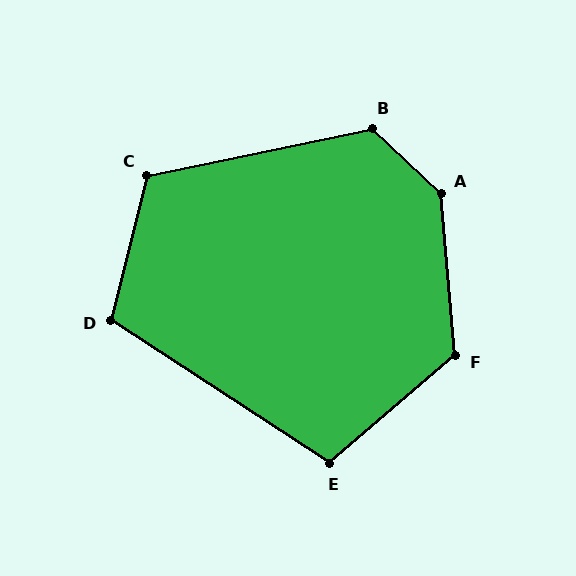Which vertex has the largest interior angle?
A, at approximately 138 degrees.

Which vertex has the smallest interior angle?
E, at approximately 106 degrees.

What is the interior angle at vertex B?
Approximately 125 degrees (obtuse).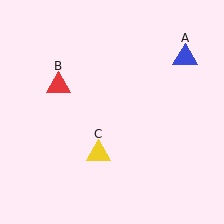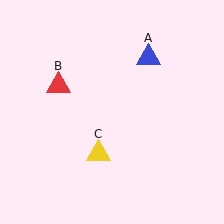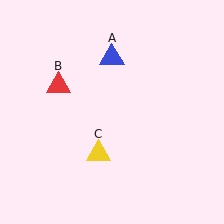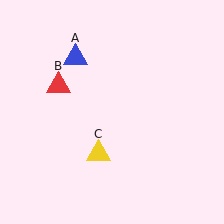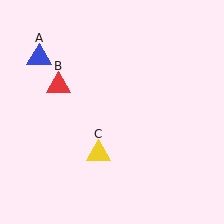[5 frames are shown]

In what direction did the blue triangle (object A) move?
The blue triangle (object A) moved left.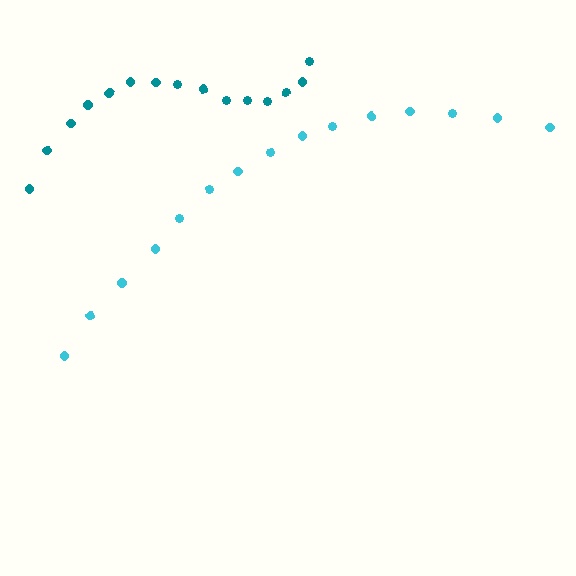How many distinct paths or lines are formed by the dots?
There are 2 distinct paths.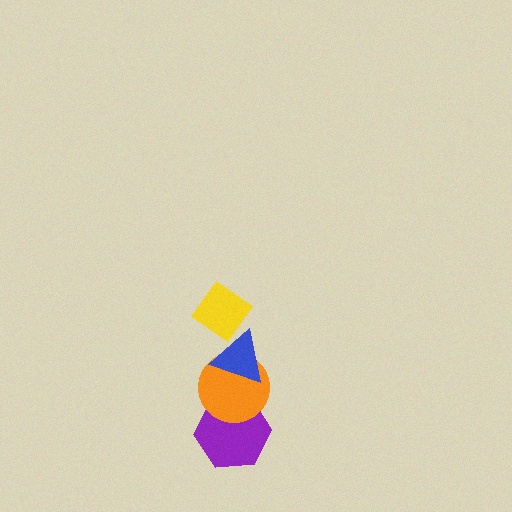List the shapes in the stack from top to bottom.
From top to bottom: the yellow diamond, the blue triangle, the orange circle, the purple hexagon.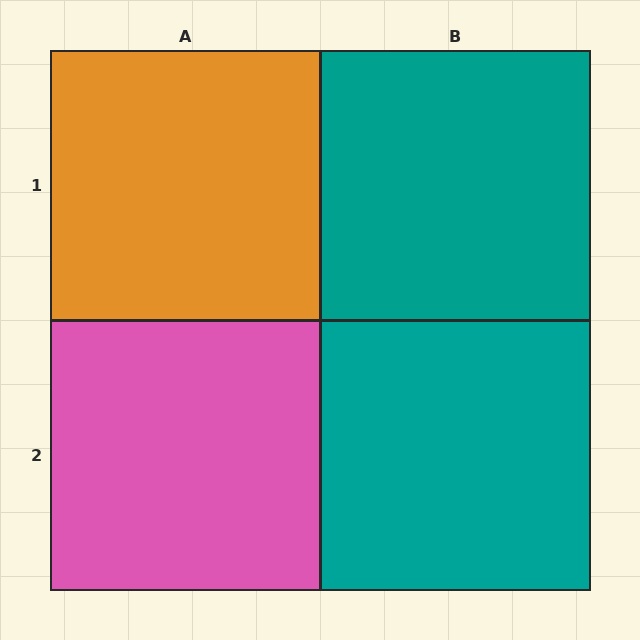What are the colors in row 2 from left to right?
Pink, teal.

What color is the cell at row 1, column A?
Orange.